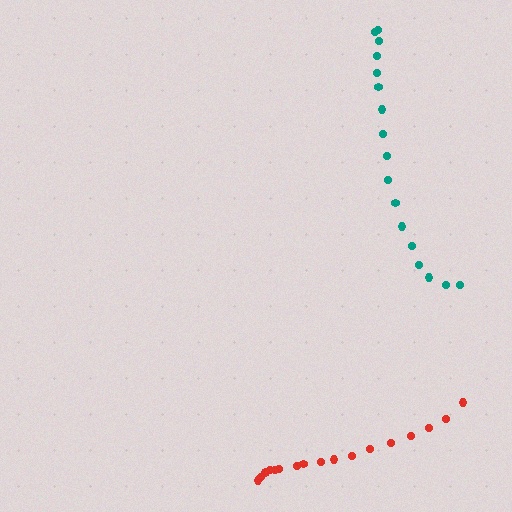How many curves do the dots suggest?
There are 2 distinct paths.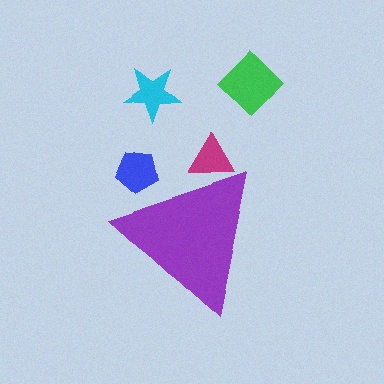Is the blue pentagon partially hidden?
Yes, the blue pentagon is partially hidden behind the purple triangle.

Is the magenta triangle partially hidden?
Yes, the magenta triangle is partially hidden behind the purple triangle.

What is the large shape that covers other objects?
A purple triangle.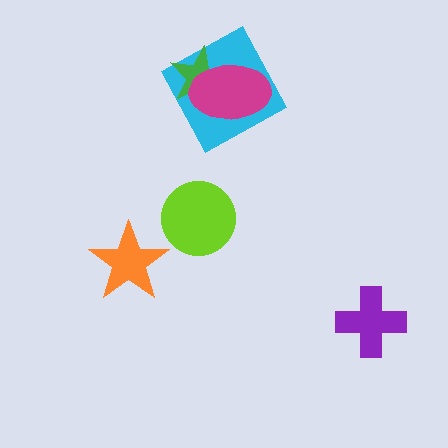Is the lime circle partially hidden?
No, no other shape covers it.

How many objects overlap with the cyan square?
2 objects overlap with the cyan square.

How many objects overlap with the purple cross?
0 objects overlap with the purple cross.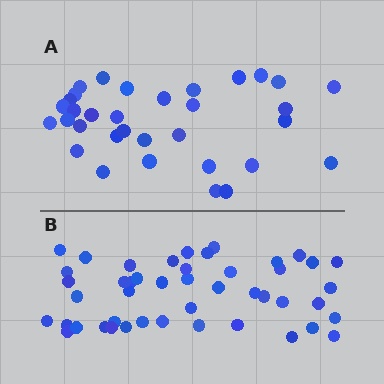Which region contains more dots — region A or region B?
Region B (the bottom region) has more dots.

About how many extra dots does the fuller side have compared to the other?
Region B has approximately 15 more dots than region A.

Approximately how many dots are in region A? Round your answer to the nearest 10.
About 30 dots. (The exact count is 33, which rounds to 30.)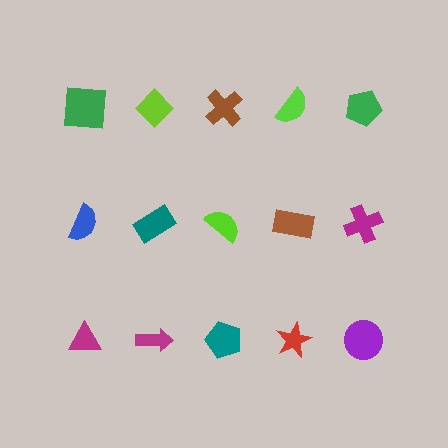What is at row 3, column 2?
A magenta arrow.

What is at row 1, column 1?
A green square.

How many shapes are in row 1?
5 shapes.